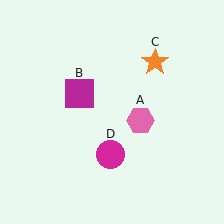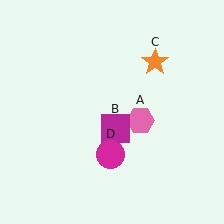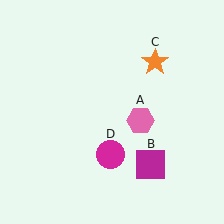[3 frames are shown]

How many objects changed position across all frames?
1 object changed position: magenta square (object B).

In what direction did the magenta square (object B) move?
The magenta square (object B) moved down and to the right.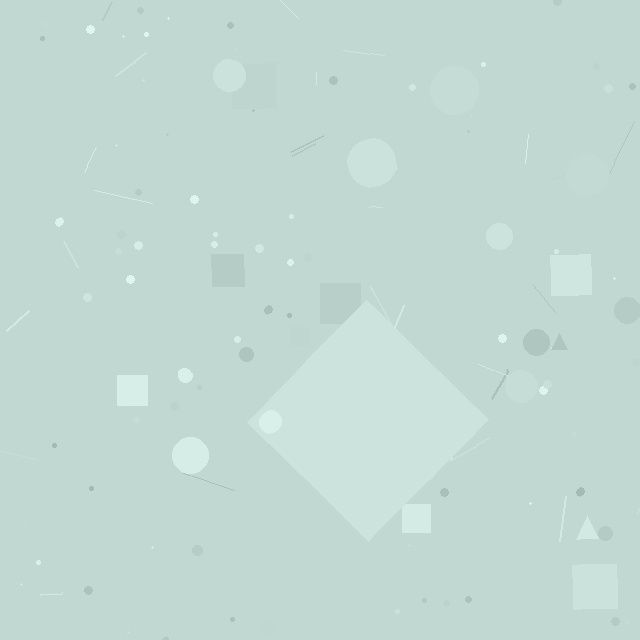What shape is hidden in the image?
A diamond is hidden in the image.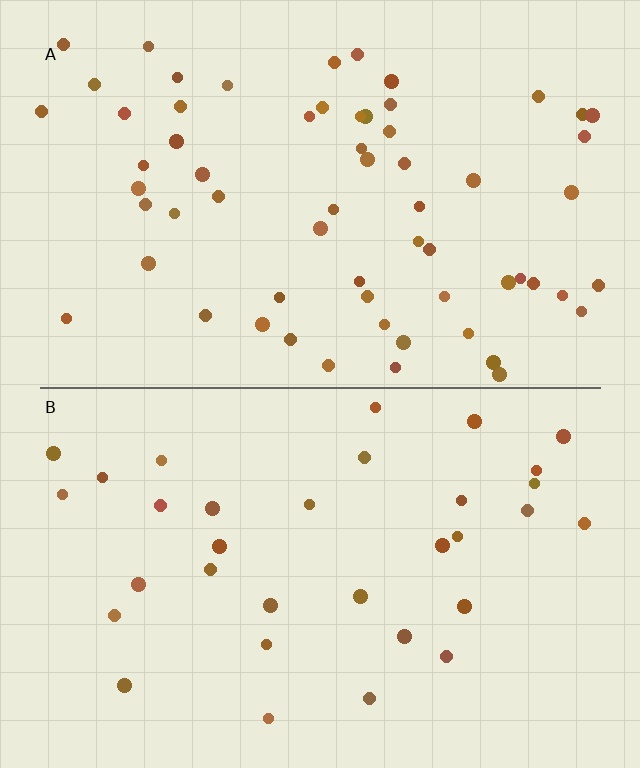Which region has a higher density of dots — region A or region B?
A (the top).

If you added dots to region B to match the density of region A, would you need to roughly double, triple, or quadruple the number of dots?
Approximately double.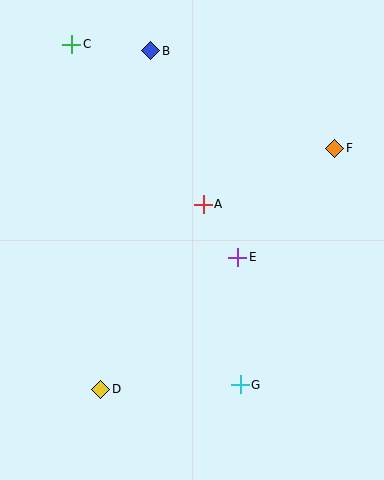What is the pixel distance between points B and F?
The distance between B and F is 208 pixels.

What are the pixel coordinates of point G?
Point G is at (240, 385).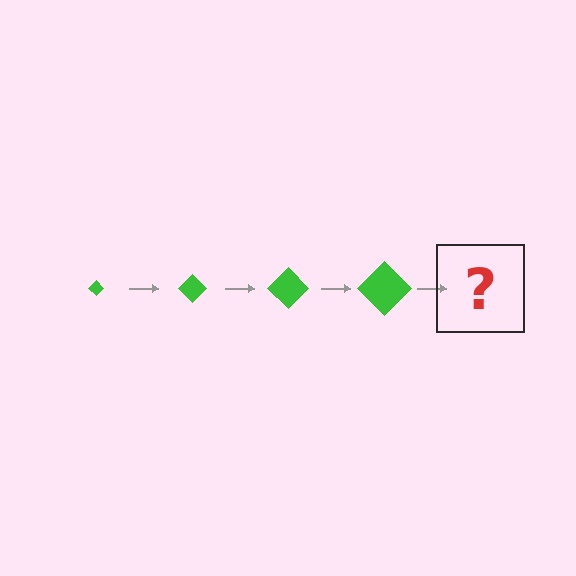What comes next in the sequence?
The next element should be a green diamond, larger than the previous one.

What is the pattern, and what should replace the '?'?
The pattern is that the diamond gets progressively larger each step. The '?' should be a green diamond, larger than the previous one.